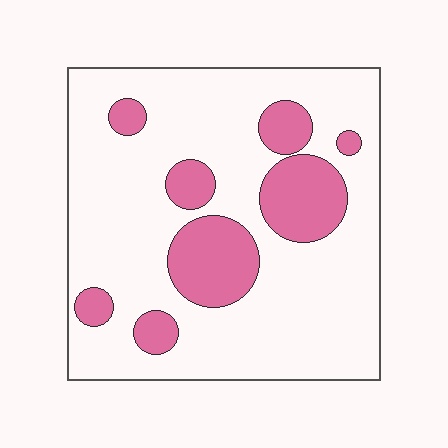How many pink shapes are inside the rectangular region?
8.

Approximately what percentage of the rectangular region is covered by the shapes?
Approximately 20%.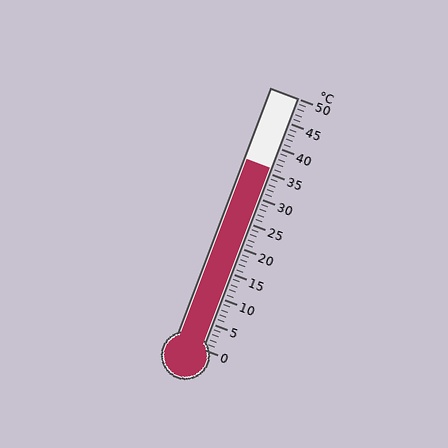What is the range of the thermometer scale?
The thermometer scale ranges from 0°C to 50°C.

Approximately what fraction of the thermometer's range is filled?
The thermometer is filled to approximately 70% of its range.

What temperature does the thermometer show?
The thermometer shows approximately 36°C.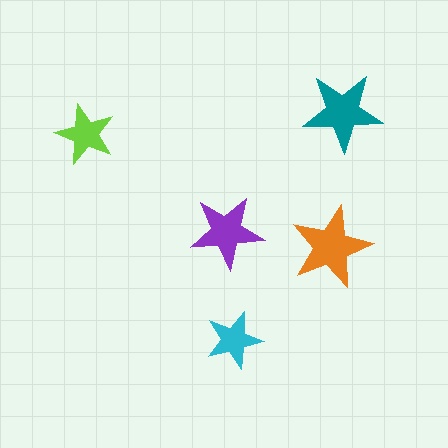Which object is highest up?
The teal star is topmost.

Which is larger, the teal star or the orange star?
The orange one.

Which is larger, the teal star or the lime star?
The teal one.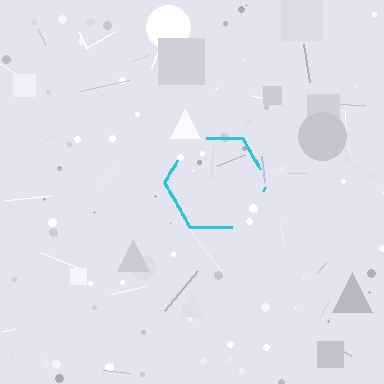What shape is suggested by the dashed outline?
The dashed outline suggests a hexagon.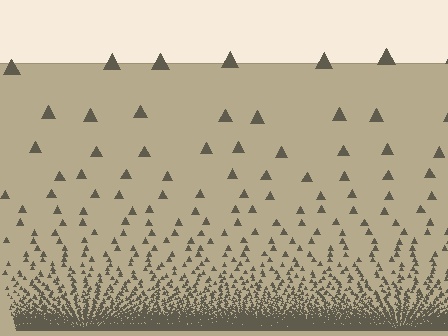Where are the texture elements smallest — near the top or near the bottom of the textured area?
Near the bottom.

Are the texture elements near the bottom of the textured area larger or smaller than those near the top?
Smaller. The gradient is inverted — elements near the bottom are smaller and denser.